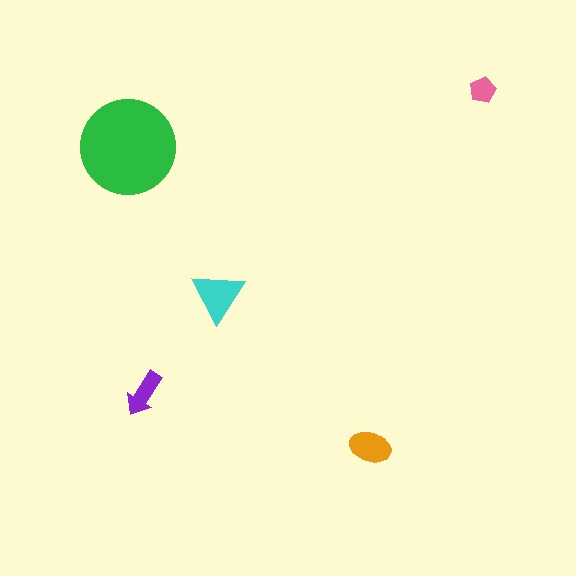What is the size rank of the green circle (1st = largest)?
1st.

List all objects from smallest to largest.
The pink pentagon, the purple arrow, the orange ellipse, the cyan triangle, the green circle.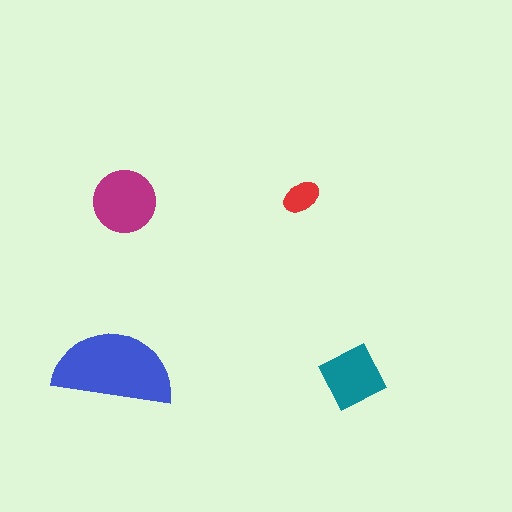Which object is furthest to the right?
The teal square is rightmost.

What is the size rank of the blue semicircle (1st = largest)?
1st.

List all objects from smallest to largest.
The red ellipse, the teal square, the magenta circle, the blue semicircle.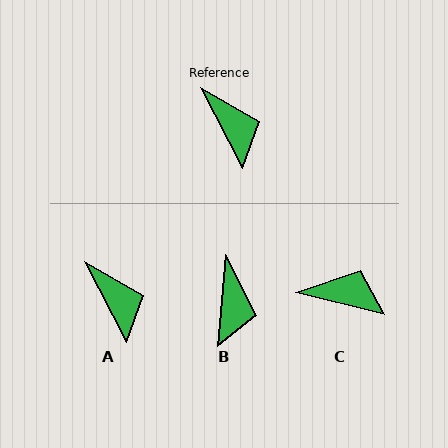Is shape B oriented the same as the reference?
No, it is off by about 32 degrees.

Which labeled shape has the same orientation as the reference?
A.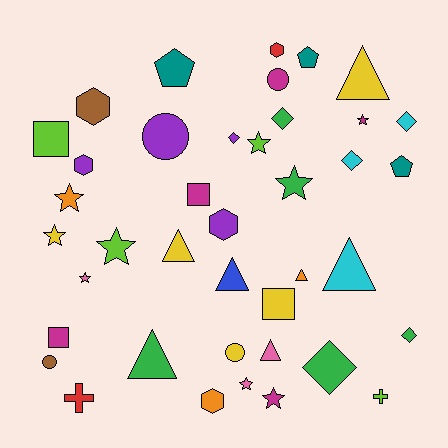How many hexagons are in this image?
There are 5 hexagons.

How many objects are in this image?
There are 40 objects.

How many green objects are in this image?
There are 5 green objects.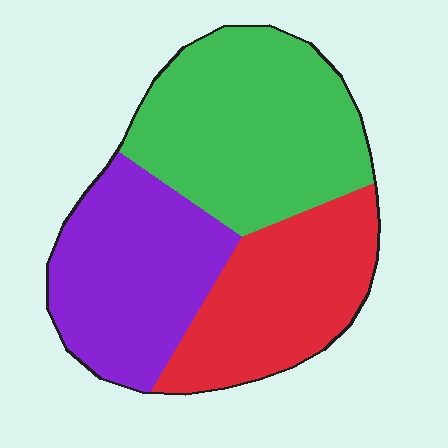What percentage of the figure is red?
Red covers 29% of the figure.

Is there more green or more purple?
Green.